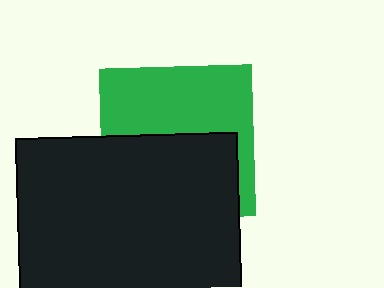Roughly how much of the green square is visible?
About half of it is visible (roughly 51%).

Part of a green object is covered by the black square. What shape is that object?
It is a square.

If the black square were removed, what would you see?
You would see the complete green square.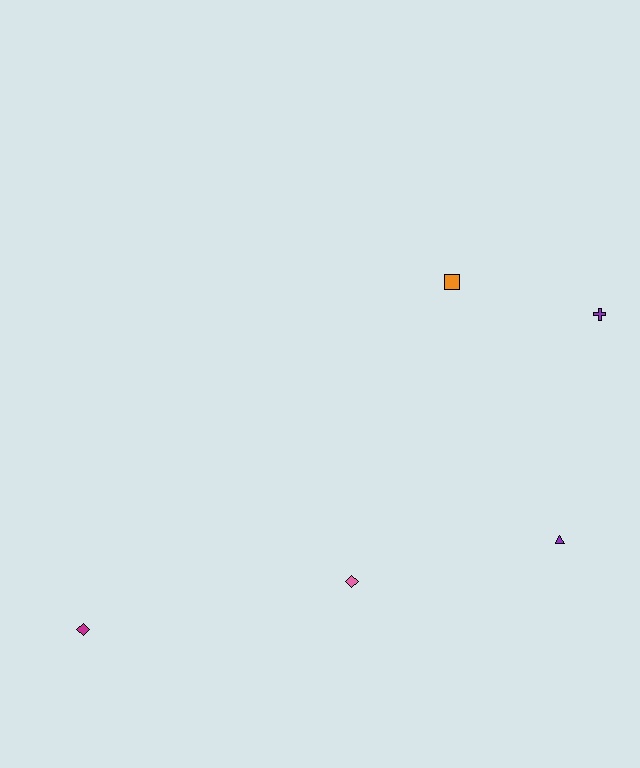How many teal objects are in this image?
There are no teal objects.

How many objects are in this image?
There are 5 objects.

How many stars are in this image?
There are no stars.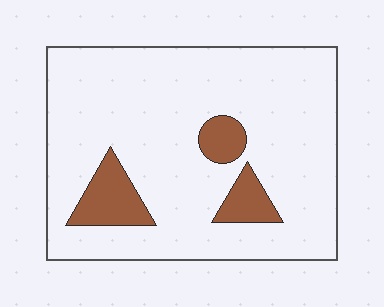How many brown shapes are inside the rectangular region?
3.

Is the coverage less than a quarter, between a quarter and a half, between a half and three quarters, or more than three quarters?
Less than a quarter.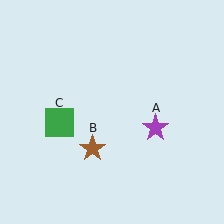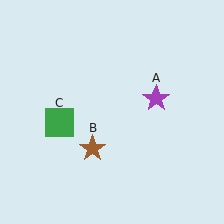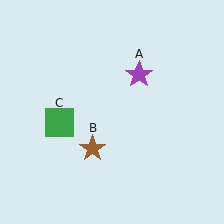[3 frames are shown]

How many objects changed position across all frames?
1 object changed position: purple star (object A).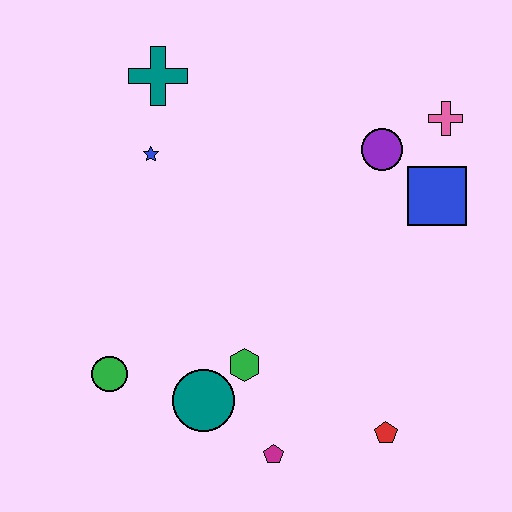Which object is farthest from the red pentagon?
The teal cross is farthest from the red pentagon.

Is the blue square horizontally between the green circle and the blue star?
No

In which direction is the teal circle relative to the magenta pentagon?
The teal circle is to the left of the magenta pentagon.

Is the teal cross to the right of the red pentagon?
No